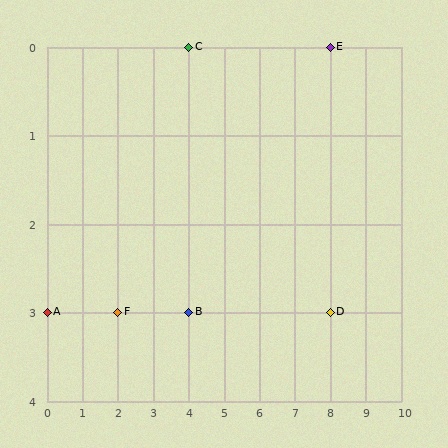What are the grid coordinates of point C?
Point C is at grid coordinates (4, 0).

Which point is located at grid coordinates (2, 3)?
Point F is at (2, 3).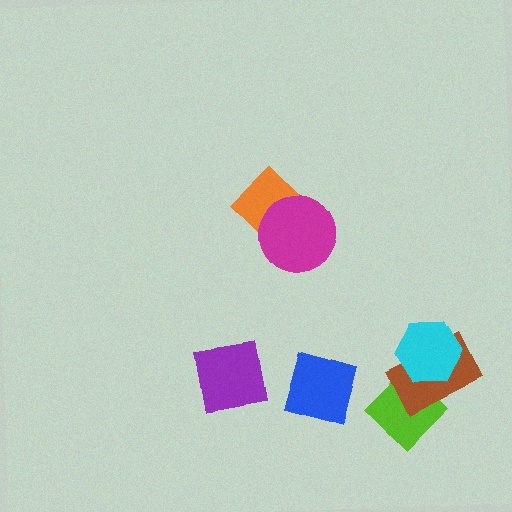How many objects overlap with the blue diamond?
0 objects overlap with the blue diamond.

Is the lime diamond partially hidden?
Yes, it is partially covered by another shape.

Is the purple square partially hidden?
No, no other shape covers it.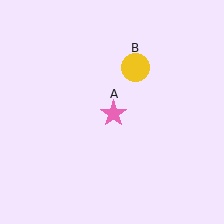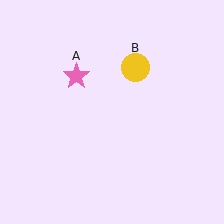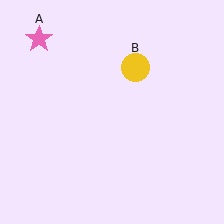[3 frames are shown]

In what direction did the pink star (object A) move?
The pink star (object A) moved up and to the left.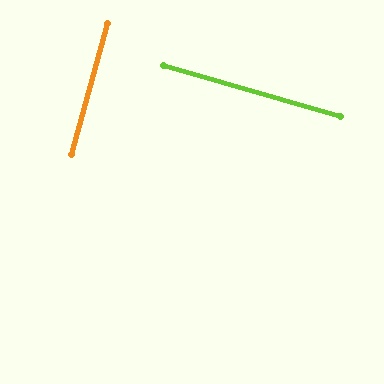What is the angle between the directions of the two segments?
Approximately 89 degrees.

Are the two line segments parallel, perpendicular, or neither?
Perpendicular — they meet at approximately 89°.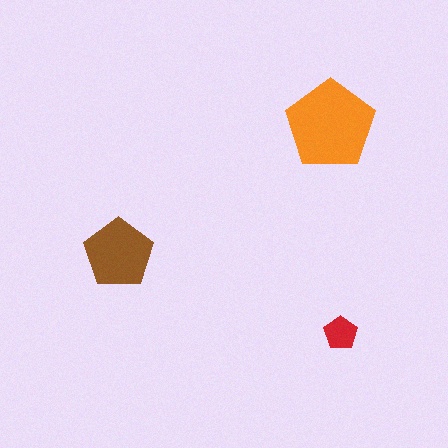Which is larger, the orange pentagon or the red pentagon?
The orange one.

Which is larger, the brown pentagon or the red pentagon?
The brown one.